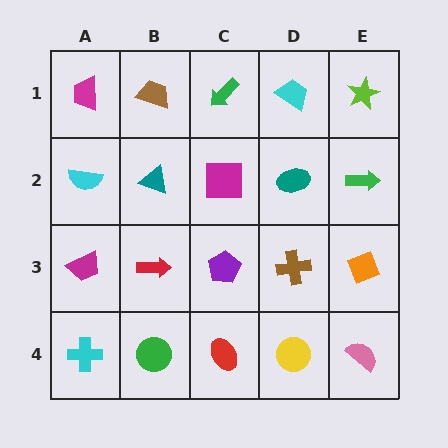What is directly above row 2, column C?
A green arrow.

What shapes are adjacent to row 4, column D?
A brown cross (row 3, column D), a red ellipse (row 4, column C), a pink semicircle (row 4, column E).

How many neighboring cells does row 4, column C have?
3.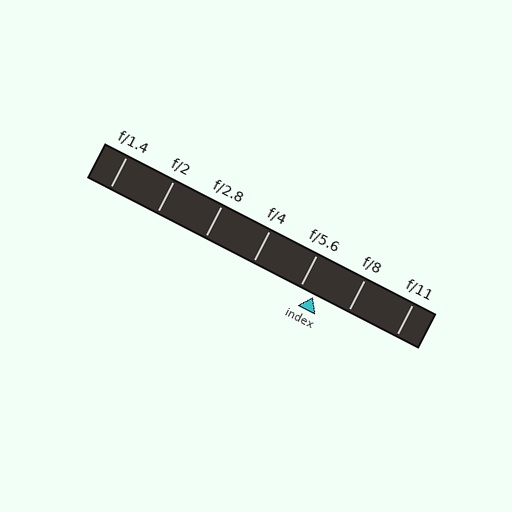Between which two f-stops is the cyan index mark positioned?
The index mark is between f/5.6 and f/8.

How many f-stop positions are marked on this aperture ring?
There are 7 f-stop positions marked.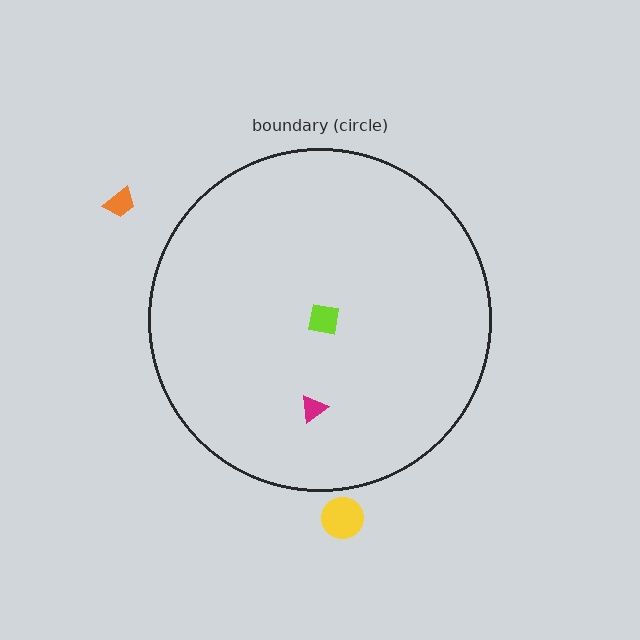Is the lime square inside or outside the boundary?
Inside.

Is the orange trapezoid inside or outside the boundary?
Outside.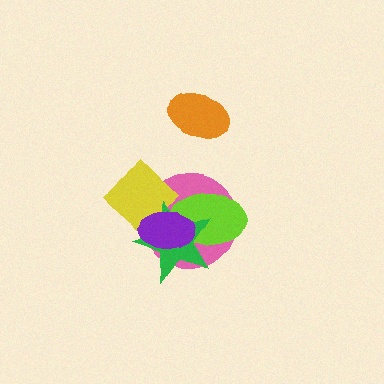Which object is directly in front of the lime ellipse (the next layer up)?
The green star is directly in front of the lime ellipse.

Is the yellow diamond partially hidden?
Yes, it is partially covered by another shape.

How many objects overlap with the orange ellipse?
0 objects overlap with the orange ellipse.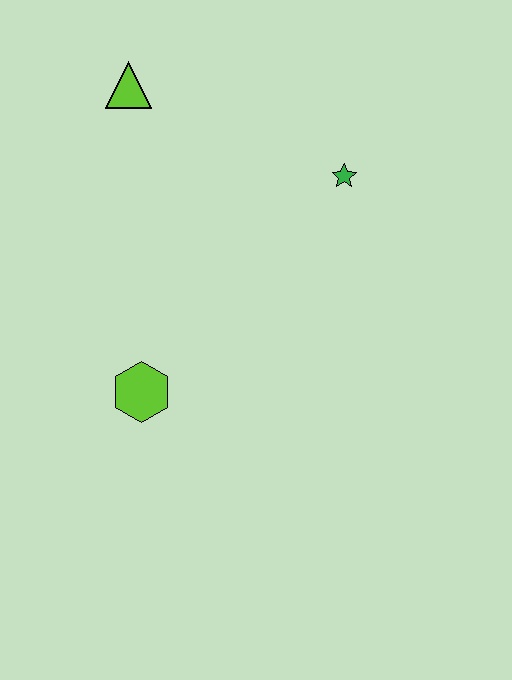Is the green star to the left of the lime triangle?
No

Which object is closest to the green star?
The lime triangle is closest to the green star.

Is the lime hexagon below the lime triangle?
Yes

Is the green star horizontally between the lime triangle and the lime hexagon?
No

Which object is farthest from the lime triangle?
The lime hexagon is farthest from the lime triangle.